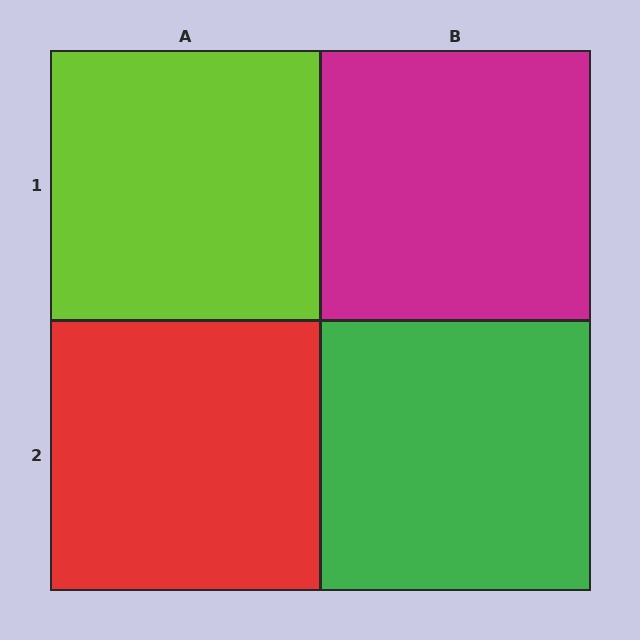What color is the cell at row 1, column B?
Magenta.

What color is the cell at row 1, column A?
Lime.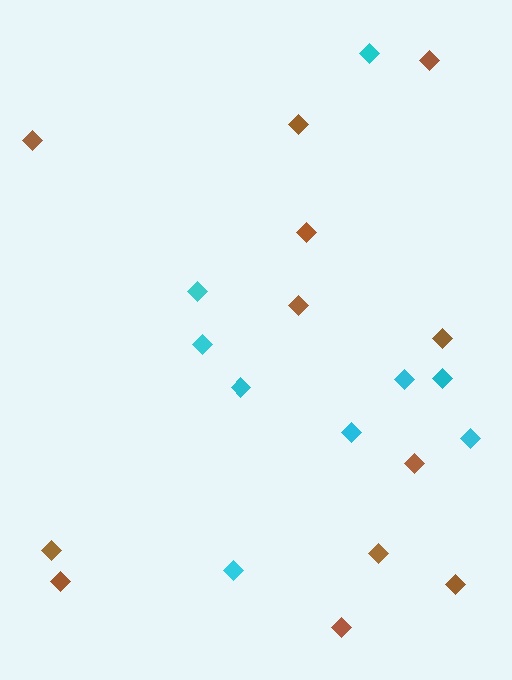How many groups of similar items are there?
There are 2 groups: one group of brown diamonds (12) and one group of cyan diamonds (9).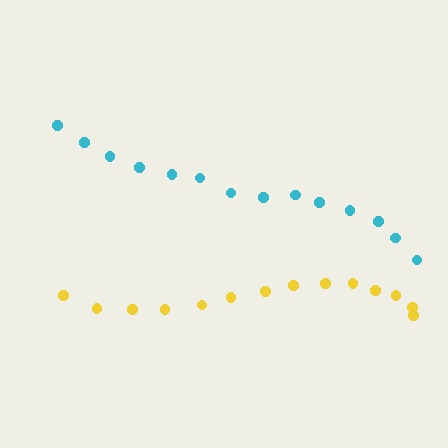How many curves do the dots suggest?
There are 2 distinct paths.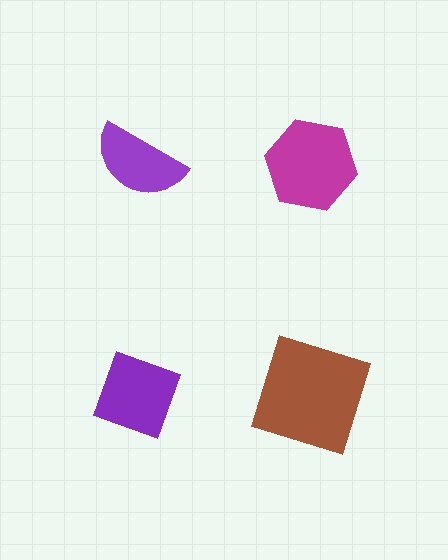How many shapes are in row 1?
2 shapes.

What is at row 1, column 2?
A magenta hexagon.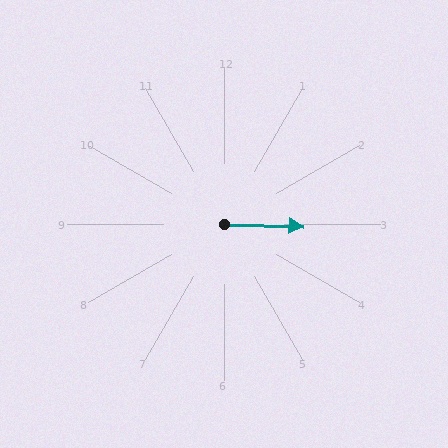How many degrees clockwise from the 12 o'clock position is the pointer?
Approximately 92 degrees.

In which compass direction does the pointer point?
East.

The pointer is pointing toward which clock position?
Roughly 3 o'clock.